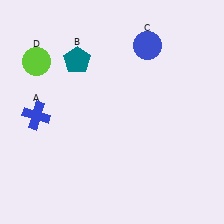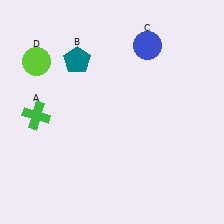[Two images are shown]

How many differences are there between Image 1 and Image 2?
There is 1 difference between the two images.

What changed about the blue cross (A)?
In Image 1, A is blue. In Image 2, it changed to green.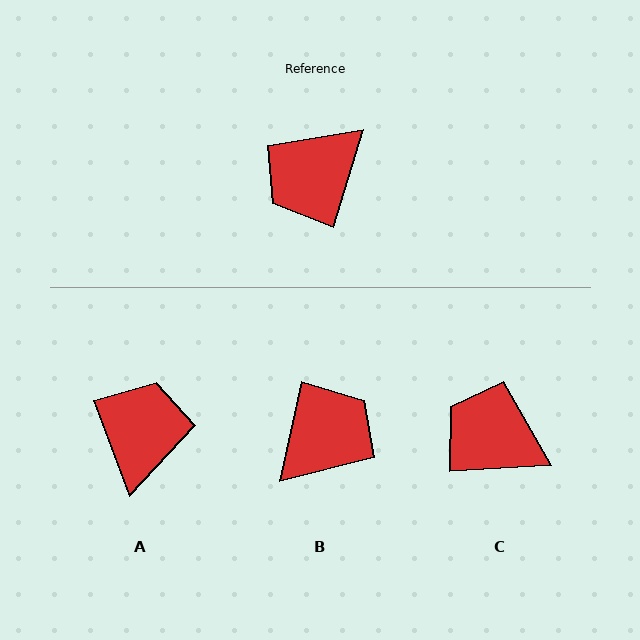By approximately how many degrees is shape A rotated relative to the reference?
Approximately 143 degrees clockwise.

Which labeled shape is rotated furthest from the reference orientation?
B, about 176 degrees away.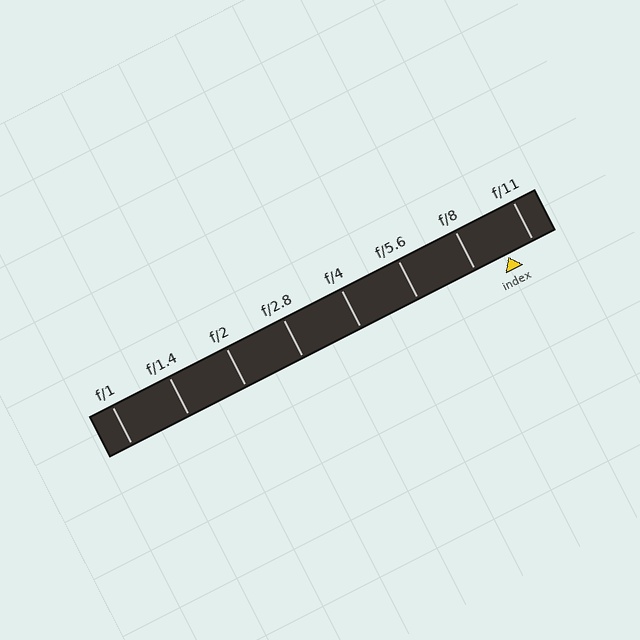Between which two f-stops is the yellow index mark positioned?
The index mark is between f/8 and f/11.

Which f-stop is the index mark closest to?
The index mark is closest to f/11.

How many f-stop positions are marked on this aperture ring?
There are 8 f-stop positions marked.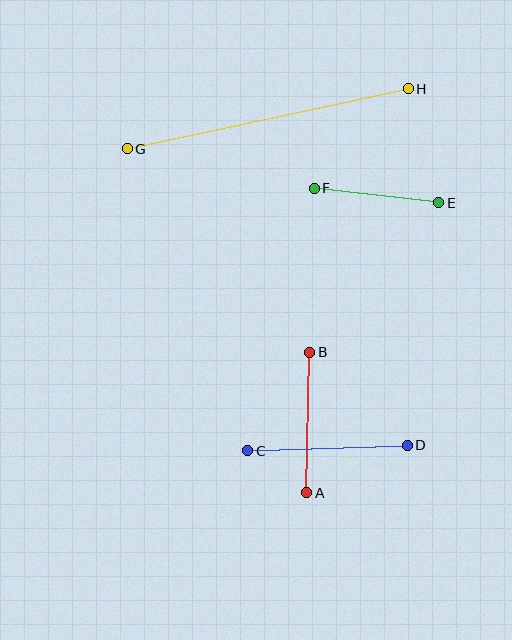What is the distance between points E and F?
The distance is approximately 125 pixels.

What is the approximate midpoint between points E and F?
The midpoint is at approximately (376, 196) pixels.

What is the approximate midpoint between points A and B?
The midpoint is at approximately (308, 423) pixels.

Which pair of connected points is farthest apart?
Points G and H are farthest apart.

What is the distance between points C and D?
The distance is approximately 159 pixels.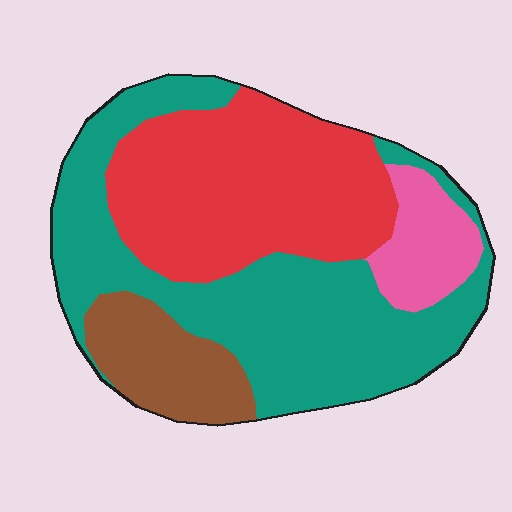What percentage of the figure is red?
Red takes up about one third (1/3) of the figure.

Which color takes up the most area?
Teal, at roughly 45%.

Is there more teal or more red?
Teal.